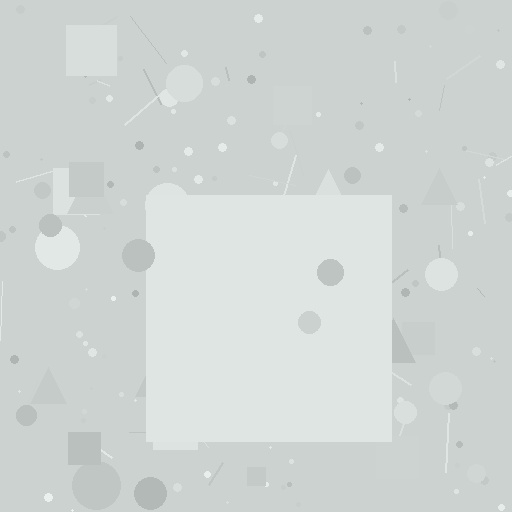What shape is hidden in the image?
A square is hidden in the image.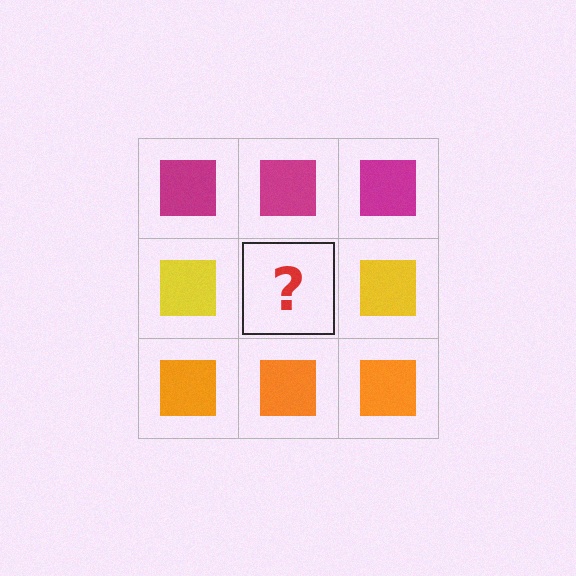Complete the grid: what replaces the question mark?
The question mark should be replaced with a yellow square.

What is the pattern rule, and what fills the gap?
The rule is that each row has a consistent color. The gap should be filled with a yellow square.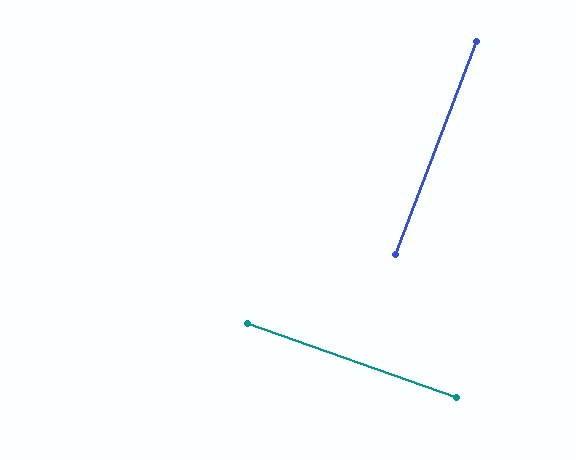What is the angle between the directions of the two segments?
Approximately 89 degrees.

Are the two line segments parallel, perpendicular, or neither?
Perpendicular — they meet at approximately 89°.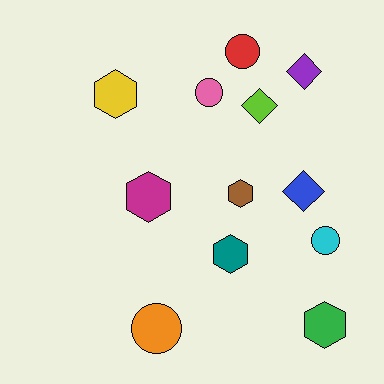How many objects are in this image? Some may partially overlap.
There are 12 objects.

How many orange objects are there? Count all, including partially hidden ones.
There is 1 orange object.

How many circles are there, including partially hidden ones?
There are 4 circles.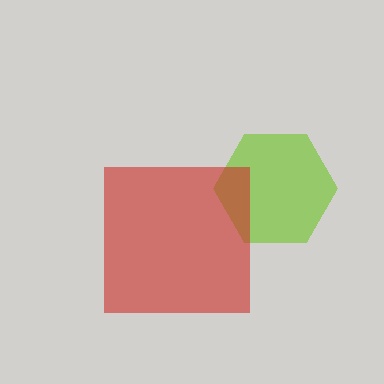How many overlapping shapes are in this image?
There are 2 overlapping shapes in the image.